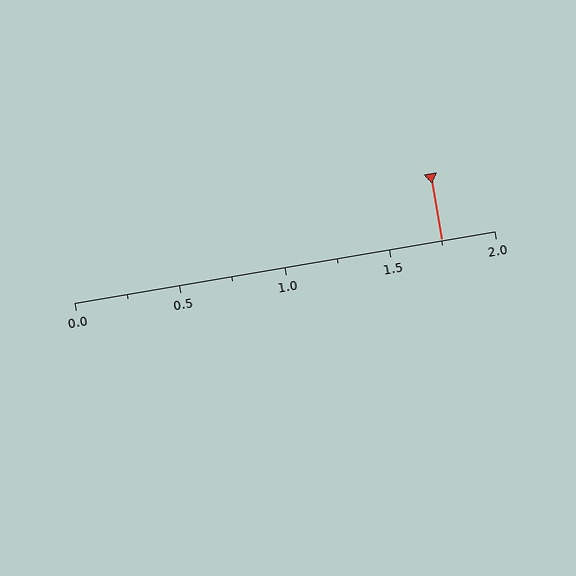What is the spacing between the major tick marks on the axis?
The major ticks are spaced 0.5 apart.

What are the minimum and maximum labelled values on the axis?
The axis runs from 0.0 to 2.0.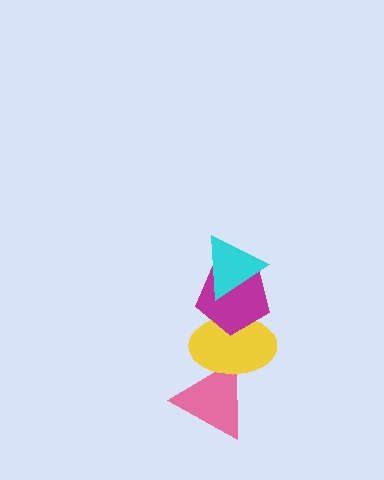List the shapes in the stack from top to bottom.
From top to bottom: the cyan triangle, the magenta pentagon, the yellow ellipse, the pink triangle.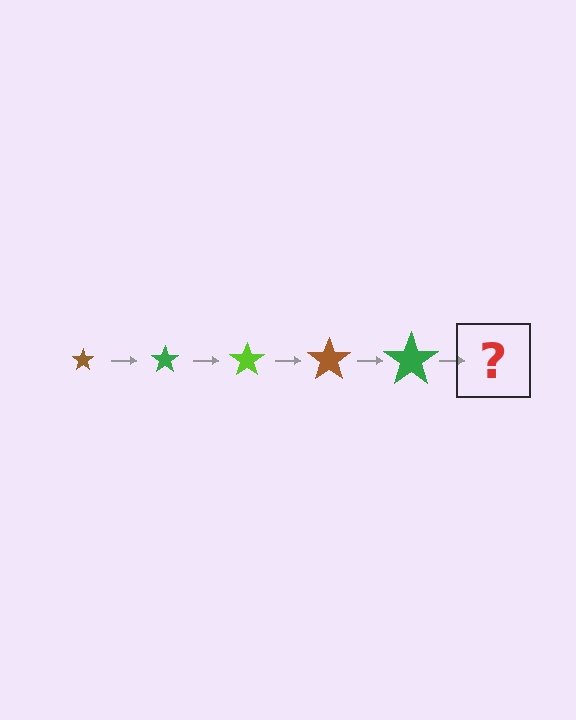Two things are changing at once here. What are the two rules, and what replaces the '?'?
The two rules are that the star grows larger each step and the color cycles through brown, green, and lime. The '?' should be a lime star, larger than the previous one.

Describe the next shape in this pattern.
It should be a lime star, larger than the previous one.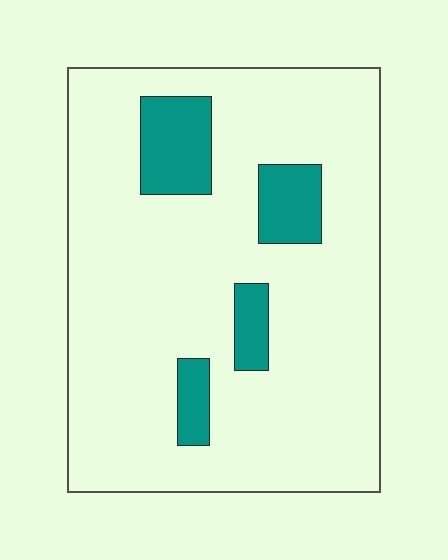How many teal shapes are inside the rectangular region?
4.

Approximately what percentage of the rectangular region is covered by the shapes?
Approximately 15%.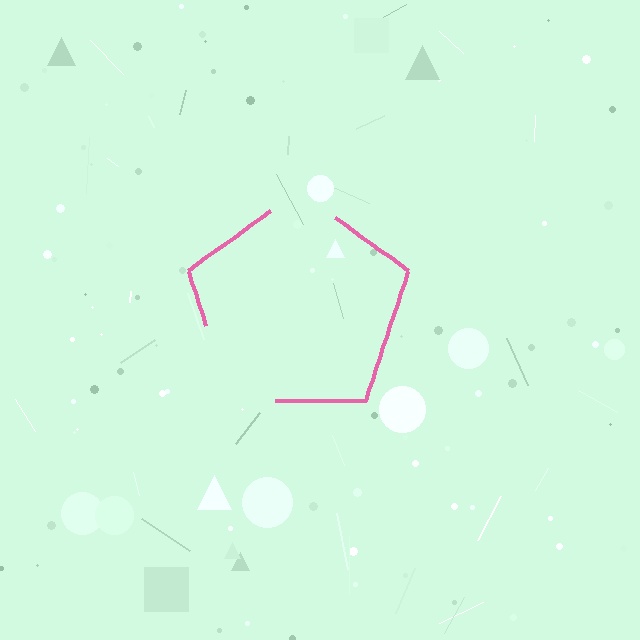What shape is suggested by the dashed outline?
The dashed outline suggests a pentagon.